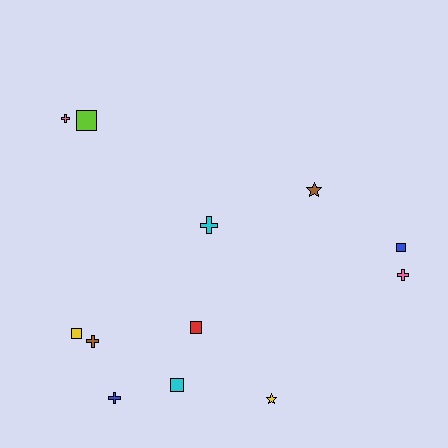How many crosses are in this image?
There are 5 crosses.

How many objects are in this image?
There are 12 objects.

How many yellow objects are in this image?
There are 2 yellow objects.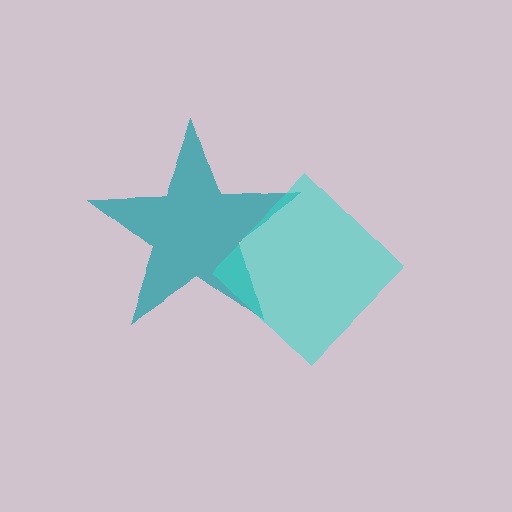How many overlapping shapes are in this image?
There are 2 overlapping shapes in the image.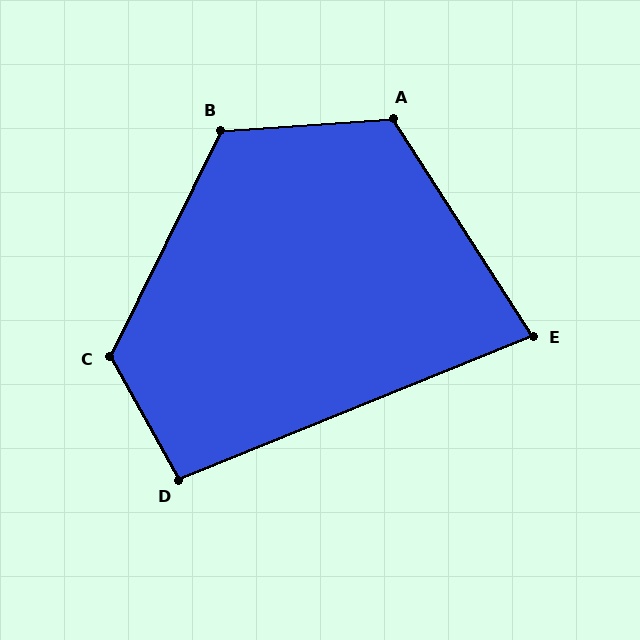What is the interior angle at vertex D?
Approximately 97 degrees (obtuse).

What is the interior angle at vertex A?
Approximately 119 degrees (obtuse).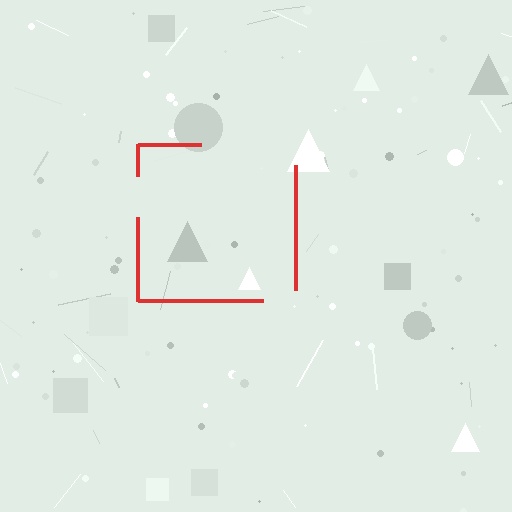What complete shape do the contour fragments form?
The contour fragments form a square.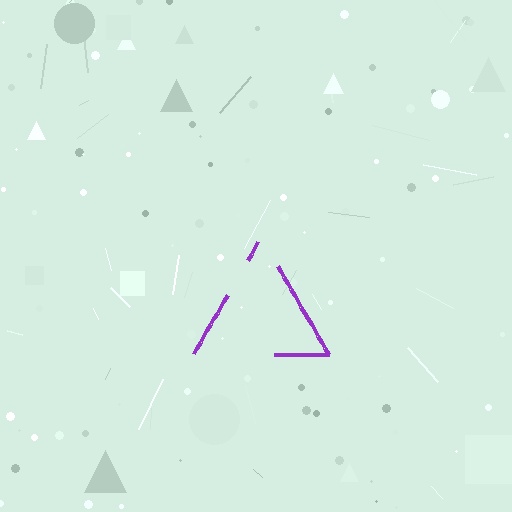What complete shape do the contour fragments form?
The contour fragments form a triangle.